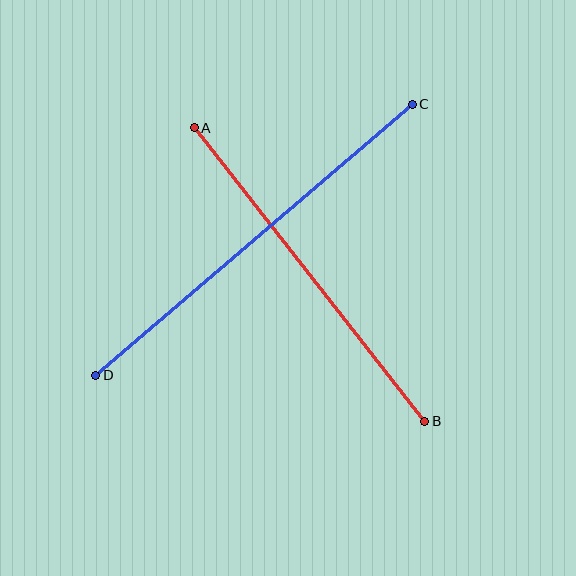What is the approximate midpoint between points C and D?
The midpoint is at approximately (254, 240) pixels.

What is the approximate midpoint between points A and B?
The midpoint is at approximately (309, 274) pixels.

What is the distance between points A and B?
The distance is approximately 373 pixels.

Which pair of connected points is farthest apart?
Points C and D are farthest apart.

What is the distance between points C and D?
The distance is approximately 417 pixels.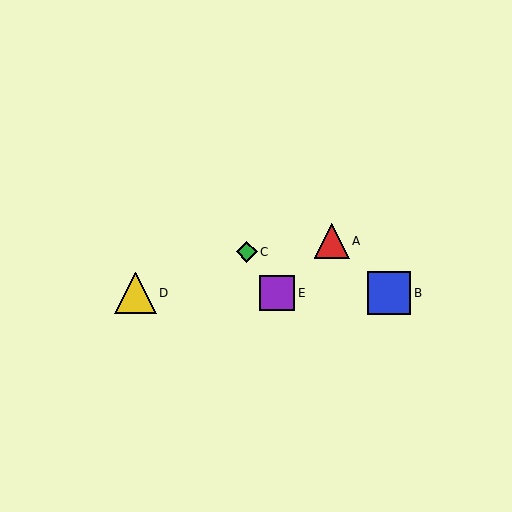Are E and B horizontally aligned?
Yes, both are at y≈293.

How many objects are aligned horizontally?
3 objects (B, D, E) are aligned horizontally.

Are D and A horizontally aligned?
No, D is at y≈293 and A is at y≈241.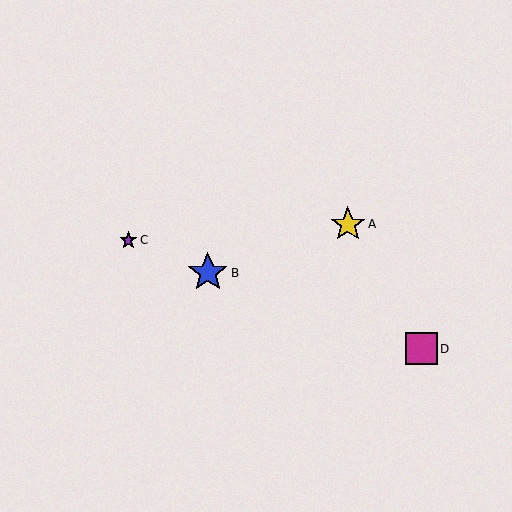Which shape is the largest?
The blue star (labeled B) is the largest.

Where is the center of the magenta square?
The center of the magenta square is at (421, 349).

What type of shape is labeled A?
Shape A is a yellow star.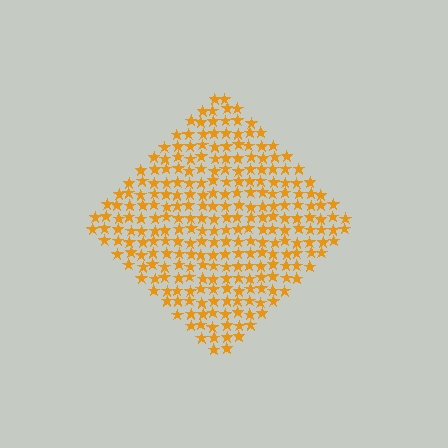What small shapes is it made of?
It is made of small stars.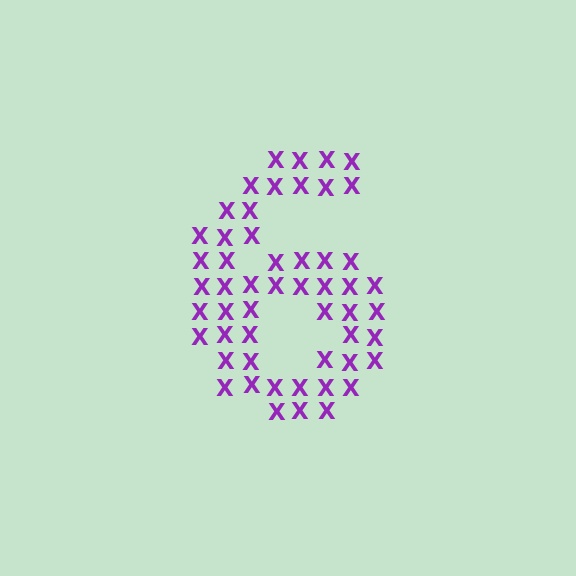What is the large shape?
The large shape is the digit 6.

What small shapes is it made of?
It is made of small letter X's.